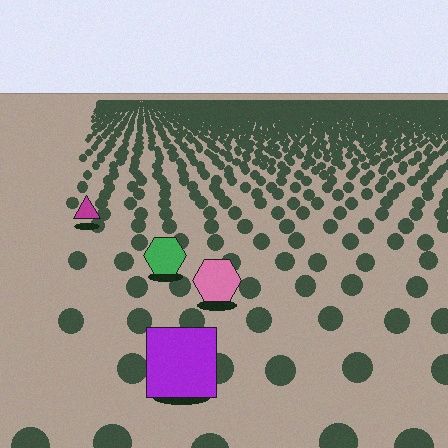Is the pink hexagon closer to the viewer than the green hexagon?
Yes. The pink hexagon is closer — you can tell from the texture gradient: the ground texture is coarser near it.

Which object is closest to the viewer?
The purple square is closest. The texture marks near it are larger and more spread out.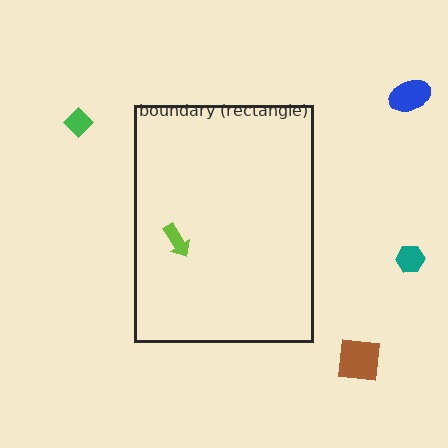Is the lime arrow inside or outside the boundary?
Inside.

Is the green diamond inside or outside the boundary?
Outside.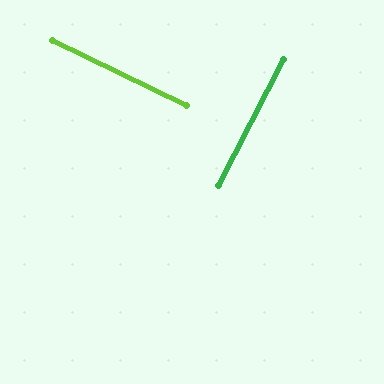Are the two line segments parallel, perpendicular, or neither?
Perpendicular — they meet at approximately 88°.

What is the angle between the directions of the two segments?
Approximately 88 degrees.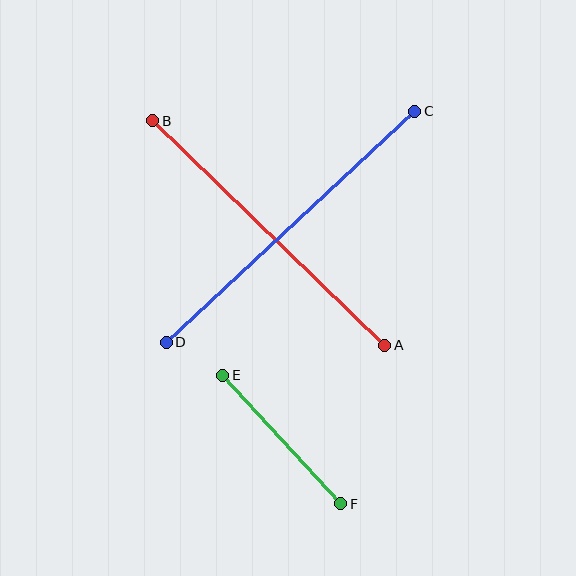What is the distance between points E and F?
The distance is approximately 175 pixels.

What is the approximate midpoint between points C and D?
The midpoint is at approximately (291, 227) pixels.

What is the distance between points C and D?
The distance is approximately 339 pixels.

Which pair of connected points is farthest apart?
Points C and D are farthest apart.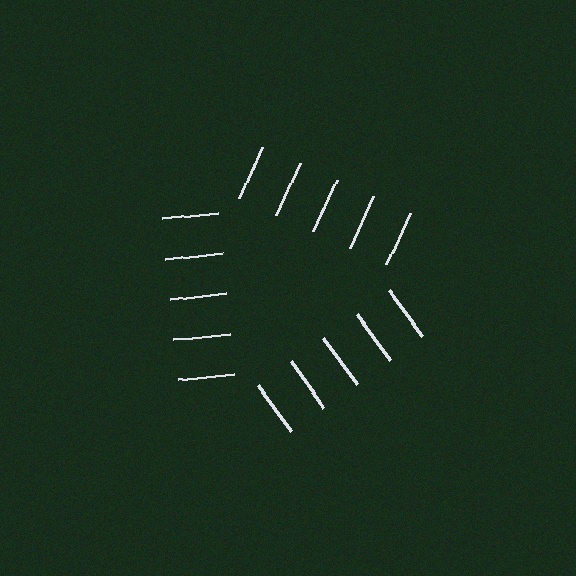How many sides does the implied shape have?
3 sides — the line-ends trace a triangle.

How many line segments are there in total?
15 — 5 along each of the 3 edges.